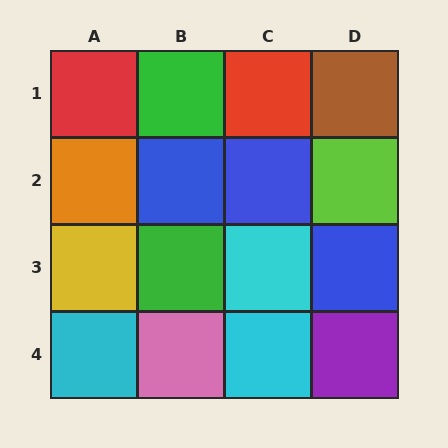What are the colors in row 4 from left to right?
Cyan, pink, cyan, purple.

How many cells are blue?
3 cells are blue.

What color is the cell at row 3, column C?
Cyan.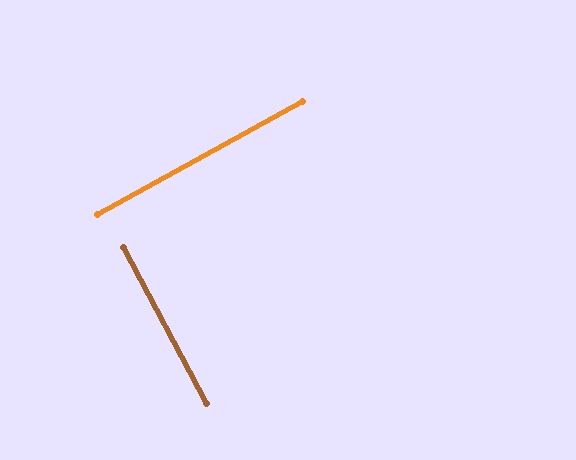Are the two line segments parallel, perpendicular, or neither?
Perpendicular — they meet at approximately 89°.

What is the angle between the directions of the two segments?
Approximately 89 degrees.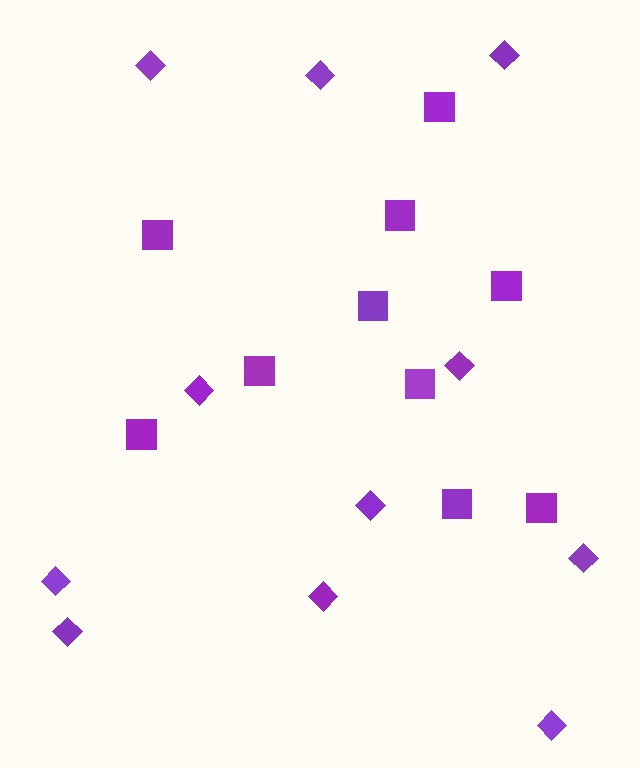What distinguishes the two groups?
There are 2 groups: one group of squares (10) and one group of diamonds (11).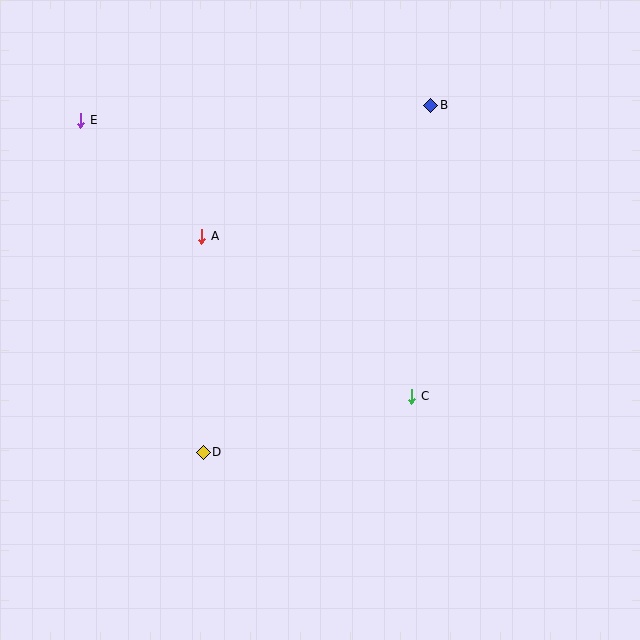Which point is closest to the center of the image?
Point C at (412, 396) is closest to the center.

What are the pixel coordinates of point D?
Point D is at (203, 452).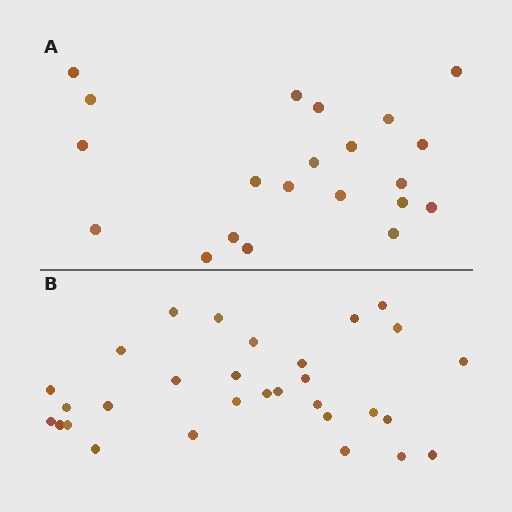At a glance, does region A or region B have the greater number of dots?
Region B (the bottom region) has more dots.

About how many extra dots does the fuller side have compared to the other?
Region B has roughly 8 or so more dots than region A.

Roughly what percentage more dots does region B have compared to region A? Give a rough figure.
About 45% more.